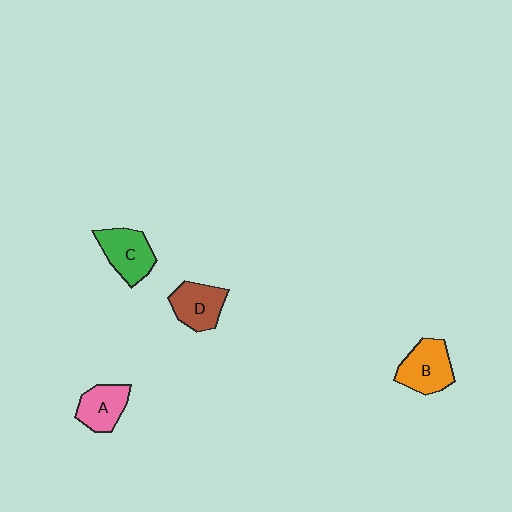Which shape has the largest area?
Shape B (orange).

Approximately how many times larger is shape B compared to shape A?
Approximately 1.2 times.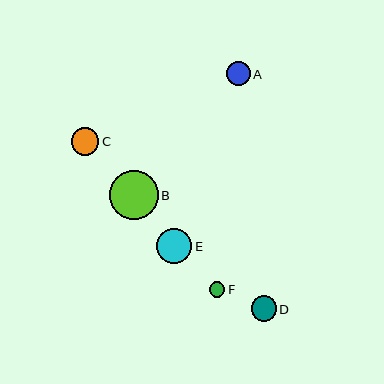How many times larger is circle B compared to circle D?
Circle B is approximately 1.9 times the size of circle D.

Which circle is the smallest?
Circle F is the smallest with a size of approximately 16 pixels.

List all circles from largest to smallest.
From largest to smallest: B, E, C, D, A, F.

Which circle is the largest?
Circle B is the largest with a size of approximately 49 pixels.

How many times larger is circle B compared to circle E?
Circle B is approximately 1.4 times the size of circle E.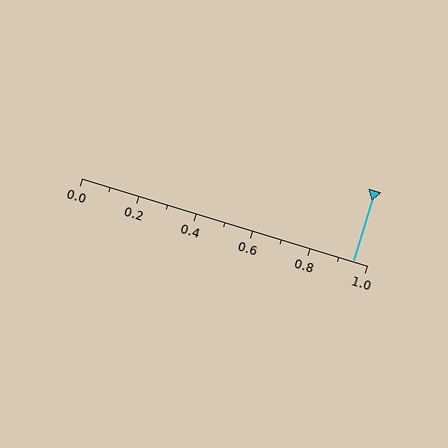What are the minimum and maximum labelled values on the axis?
The axis runs from 0.0 to 1.0.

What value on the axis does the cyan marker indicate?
The marker indicates approximately 0.95.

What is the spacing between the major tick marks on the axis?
The major ticks are spaced 0.2 apart.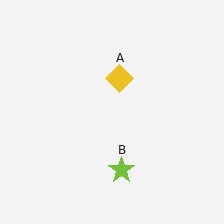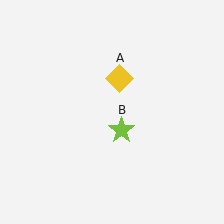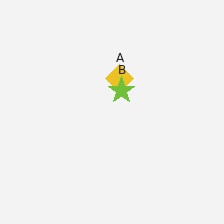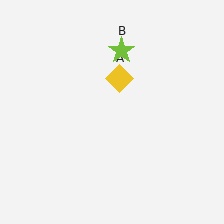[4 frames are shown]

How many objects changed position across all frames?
1 object changed position: lime star (object B).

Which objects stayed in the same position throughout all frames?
Yellow diamond (object A) remained stationary.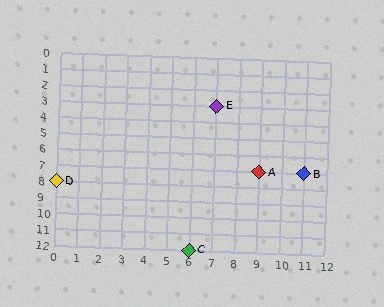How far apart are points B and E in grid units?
Points B and E are 4 columns and 4 rows apart (about 5.7 grid units diagonally).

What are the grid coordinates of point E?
Point E is at grid coordinates (7, 3).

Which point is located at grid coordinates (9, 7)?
Point A is at (9, 7).